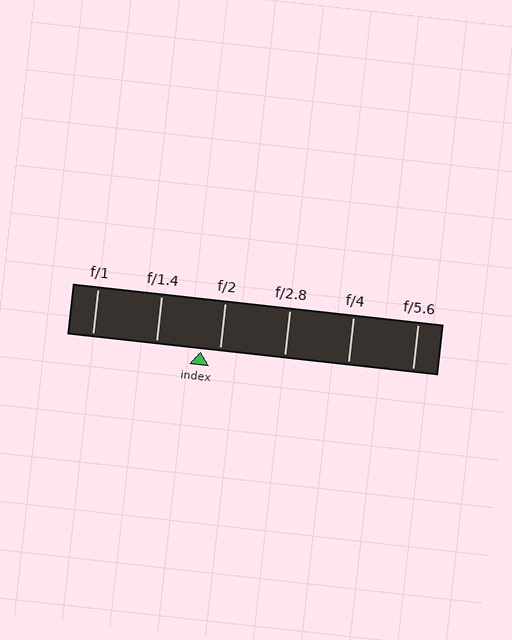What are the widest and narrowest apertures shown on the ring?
The widest aperture shown is f/1 and the narrowest is f/5.6.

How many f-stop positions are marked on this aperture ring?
There are 6 f-stop positions marked.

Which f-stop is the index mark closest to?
The index mark is closest to f/2.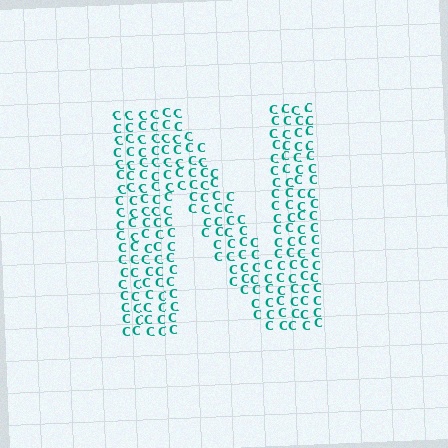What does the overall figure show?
The overall figure shows the letter N.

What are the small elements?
The small elements are letter C's.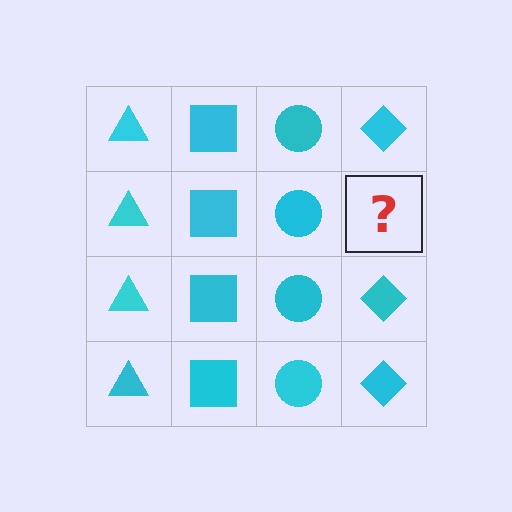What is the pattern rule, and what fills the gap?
The rule is that each column has a consistent shape. The gap should be filled with a cyan diamond.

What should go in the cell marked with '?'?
The missing cell should contain a cyan diamond.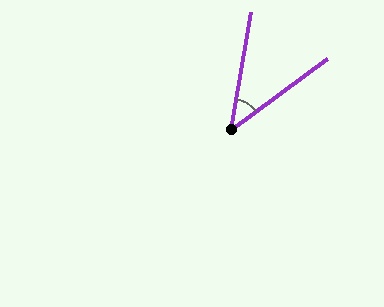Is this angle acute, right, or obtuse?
It is acute.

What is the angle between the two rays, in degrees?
Approximately 44 degrees.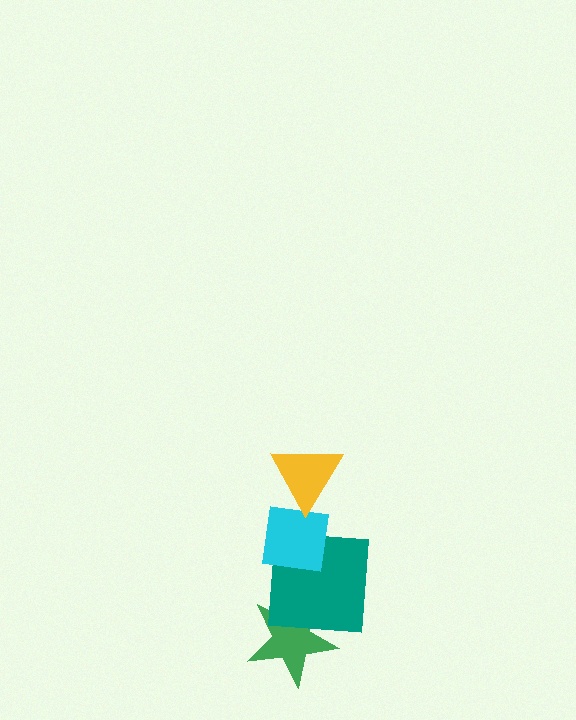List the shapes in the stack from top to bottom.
From top to bottom: the yellow triangle, the cyan square, the teal square, the green star.